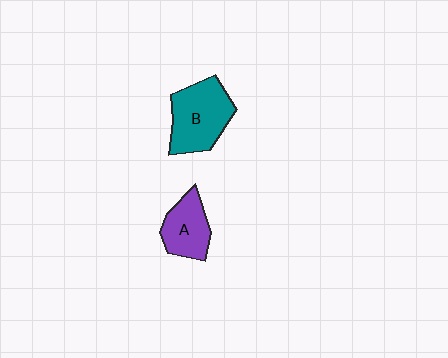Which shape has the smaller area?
Shape A (purple).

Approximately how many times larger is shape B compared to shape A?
Approximately 1.5 times.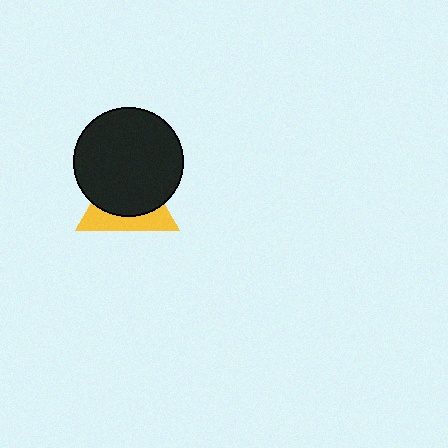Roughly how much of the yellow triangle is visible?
A small part of it is visible (roughly 38%).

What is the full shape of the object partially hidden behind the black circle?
The partially hidden object is a yellow triangle.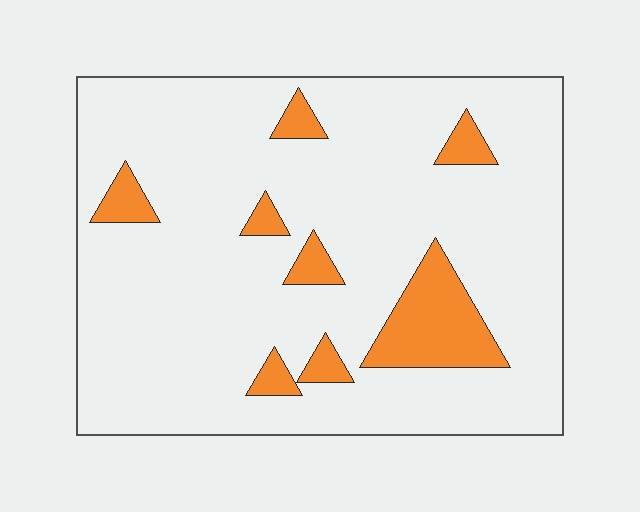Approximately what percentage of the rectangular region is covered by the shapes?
Approximately 10%.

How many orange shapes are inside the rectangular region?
8.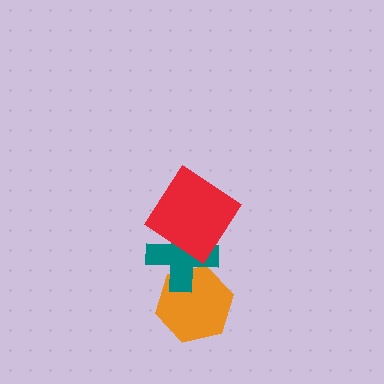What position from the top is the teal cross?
The teal cross is 2nd from the top.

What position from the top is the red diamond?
The red diamond is 1st from the top.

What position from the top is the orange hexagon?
The orange hexagon is 3rd from the top.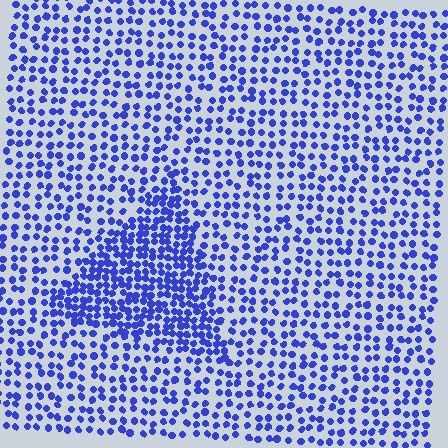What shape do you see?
I see a triangle.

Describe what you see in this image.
The image contains small blue elements arranged at two different densities. A triangle-shaped region is visible where the elements are more densely packed than the surrounding area.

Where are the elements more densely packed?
The elements are more densely packed inside the triangle boundary.